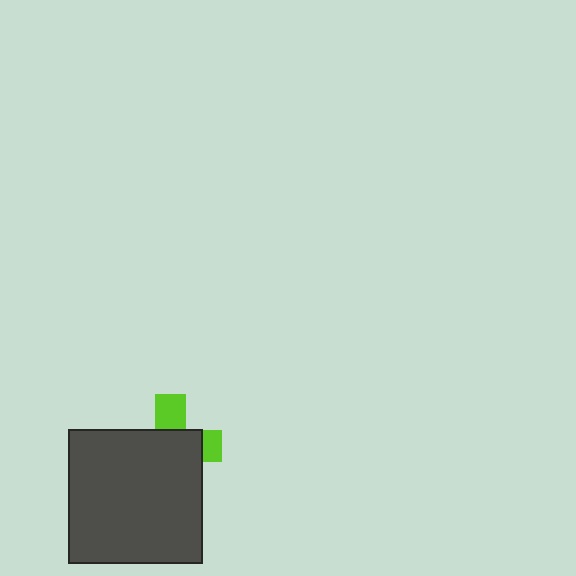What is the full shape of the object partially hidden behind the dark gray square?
The partially hidden object is a lime cross.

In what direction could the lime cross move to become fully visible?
The lime cross could move up. That would shift it out from behind the dark gray square entirely.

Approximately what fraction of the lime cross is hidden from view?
Roughly 69% of the lime cross is hidden behind the dark gray square.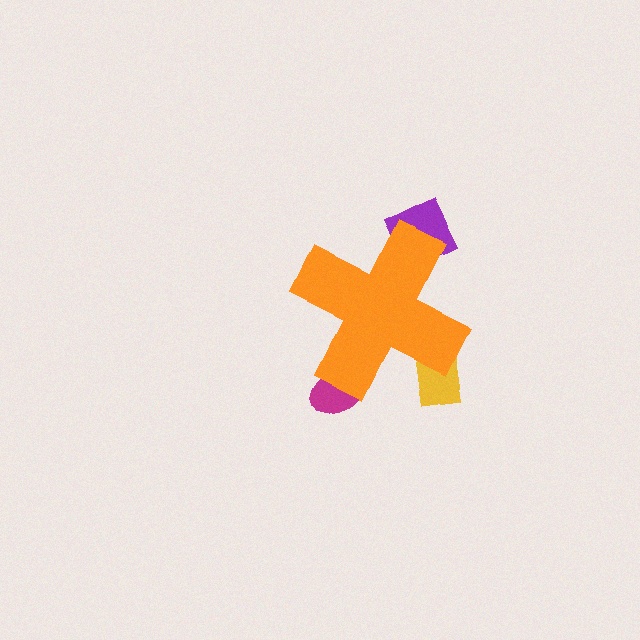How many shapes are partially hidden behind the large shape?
3 shapes are partially hidden.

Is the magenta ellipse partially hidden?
Yes, the magenta ellipse is partially hidden behind the orange cross.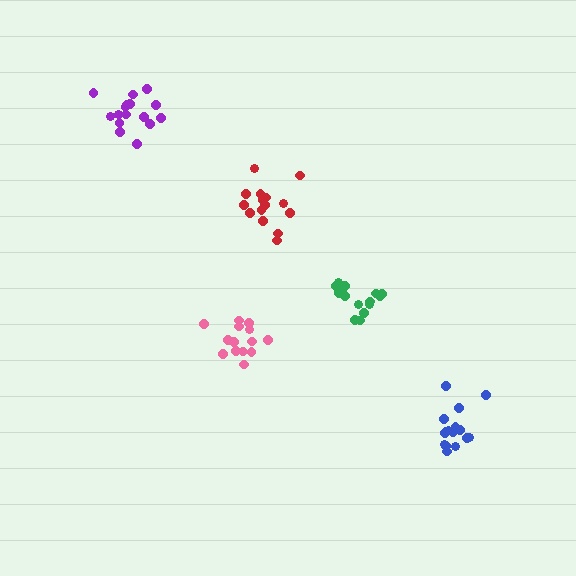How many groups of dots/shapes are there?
There are 5 groups.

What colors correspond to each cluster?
The clusters are colored: red, blue, pink, purple, green.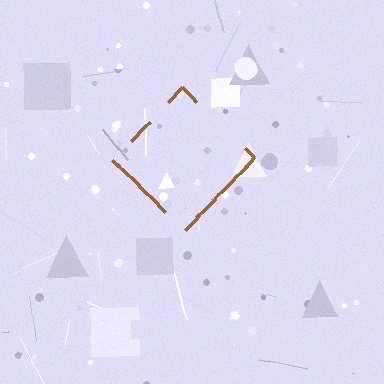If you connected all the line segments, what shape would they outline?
They would outline a diamond.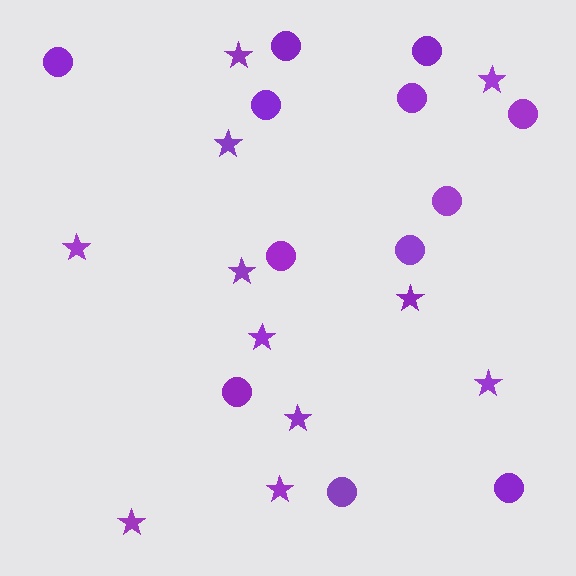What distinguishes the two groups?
There are 2 groups: one group of circles (12) and one group of stars (11).